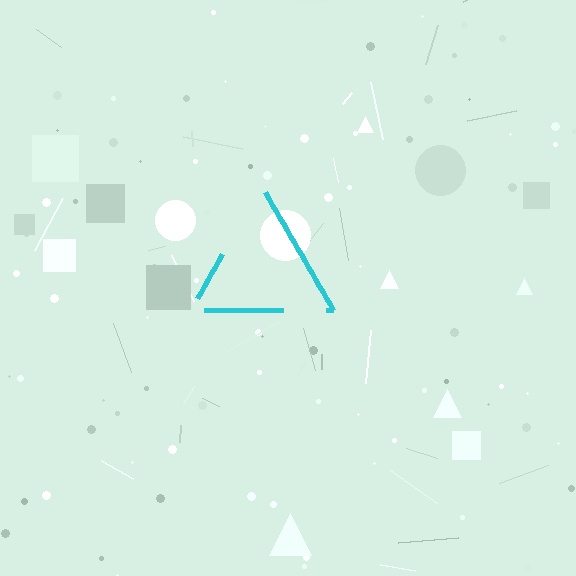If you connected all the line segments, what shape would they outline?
They would outline a triangle.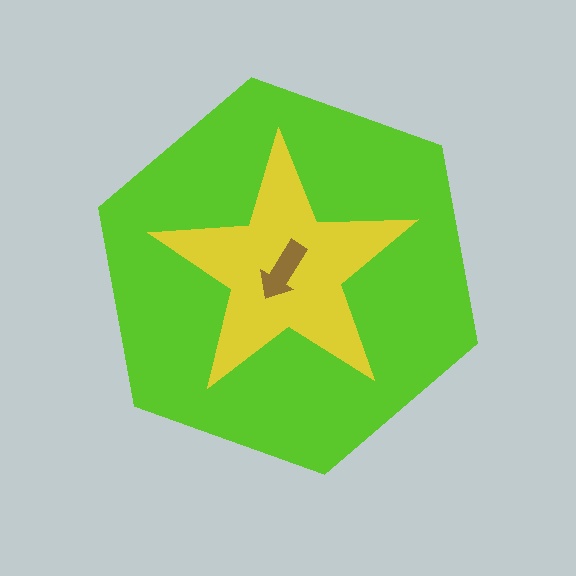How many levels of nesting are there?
3.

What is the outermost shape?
The lime hexagon.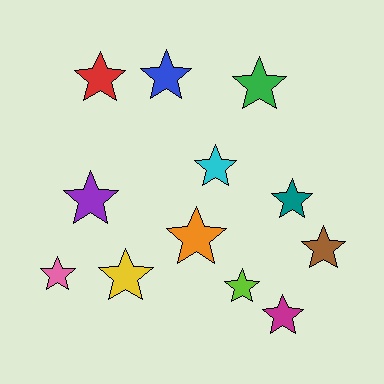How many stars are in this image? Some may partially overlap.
There are 12 stars.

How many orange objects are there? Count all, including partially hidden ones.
There is 1 orange object.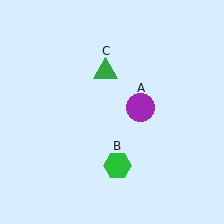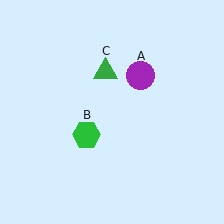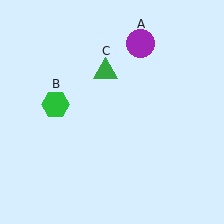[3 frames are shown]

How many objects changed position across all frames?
2 objects changed position: purple circle (object A), green hexagon (object B).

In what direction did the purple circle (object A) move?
The purple circle (object A) moved up.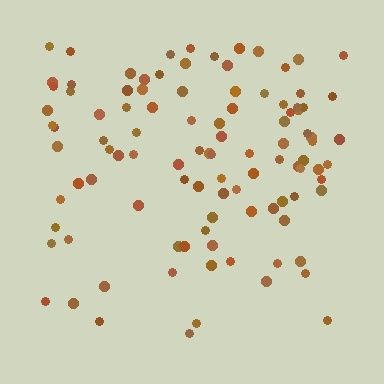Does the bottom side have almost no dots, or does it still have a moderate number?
Still a moderate number, just noticeably fewer than the top.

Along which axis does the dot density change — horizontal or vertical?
Vertical.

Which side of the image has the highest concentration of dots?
The top.